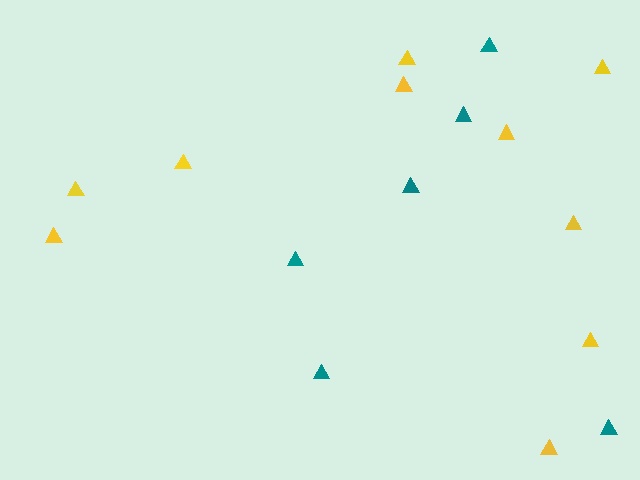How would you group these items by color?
There are 2 groups: one group of teal triangles (6) and one group of yellow triangles (10).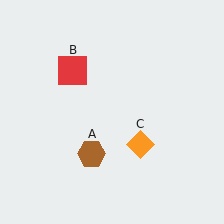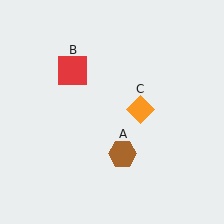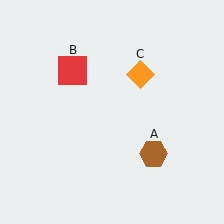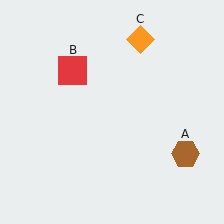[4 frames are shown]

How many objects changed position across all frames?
2 objects changed position: brown hexagon (object A), orange diamond (object C).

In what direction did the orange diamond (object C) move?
The orange diamond (object C) moved up.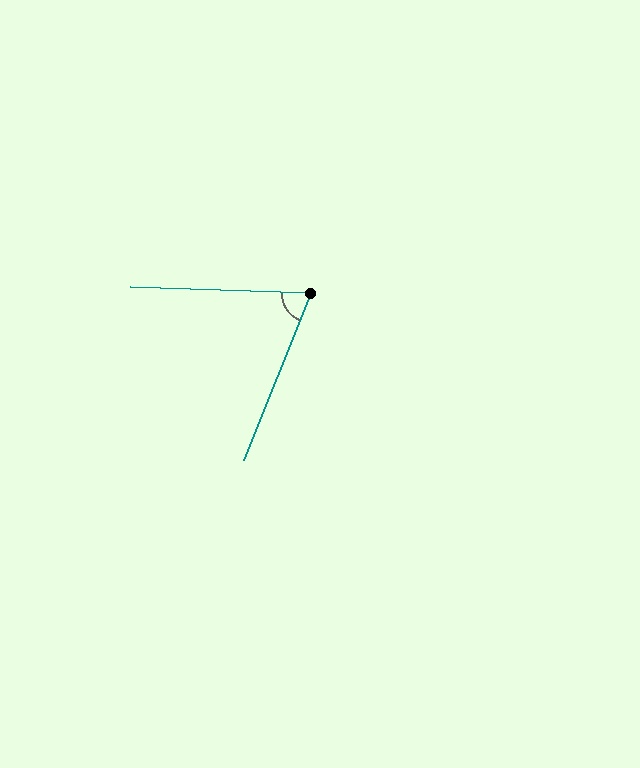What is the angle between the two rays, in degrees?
Approximately 70 degrees.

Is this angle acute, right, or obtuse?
It is acute.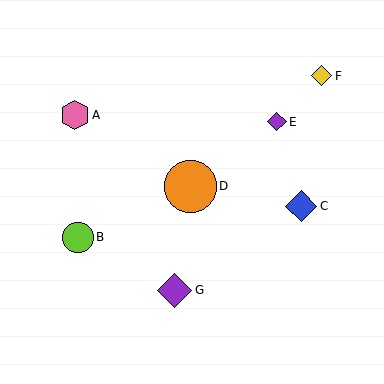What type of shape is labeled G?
Shape G is a purple diamond.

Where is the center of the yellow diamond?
The center of the yellow diamond is at (322, 76).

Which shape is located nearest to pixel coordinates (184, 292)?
The purple diamond (labeled G) at (175, 291) is nearest to that location.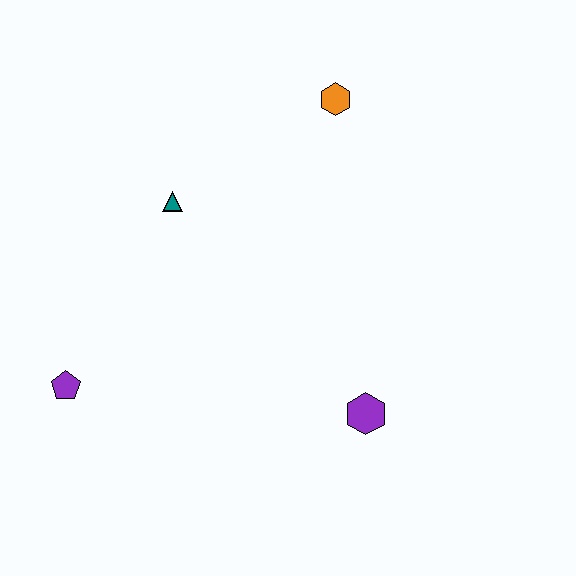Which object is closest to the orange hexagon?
The teal triangle is closest to the orange hexagon.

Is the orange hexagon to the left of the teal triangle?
No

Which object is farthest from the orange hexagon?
The purple pentagon is farthest from the orange hexagon.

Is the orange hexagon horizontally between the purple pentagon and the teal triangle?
No